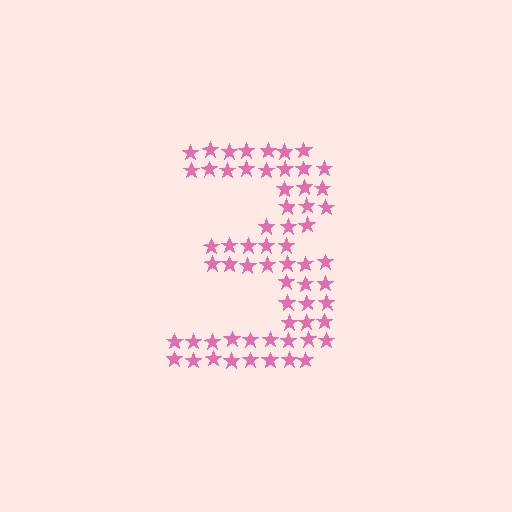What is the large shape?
The large shape is the digit 3.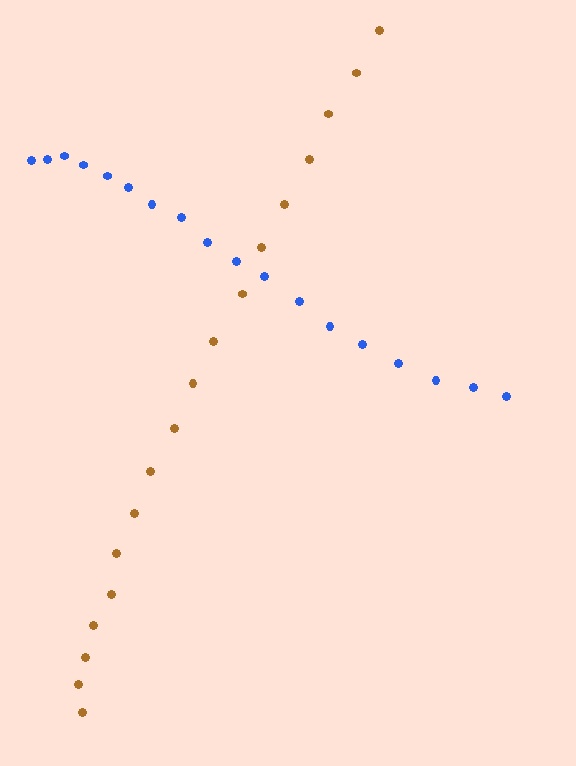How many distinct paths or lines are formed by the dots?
There are 2 distinct paths.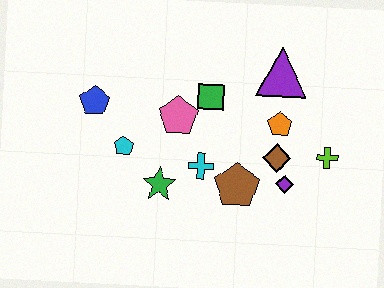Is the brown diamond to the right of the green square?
Yes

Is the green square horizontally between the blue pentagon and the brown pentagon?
Yes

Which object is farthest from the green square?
The lime cross is farthest from the green square.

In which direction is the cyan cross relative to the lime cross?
The cyan cross is to the left of the lime cross.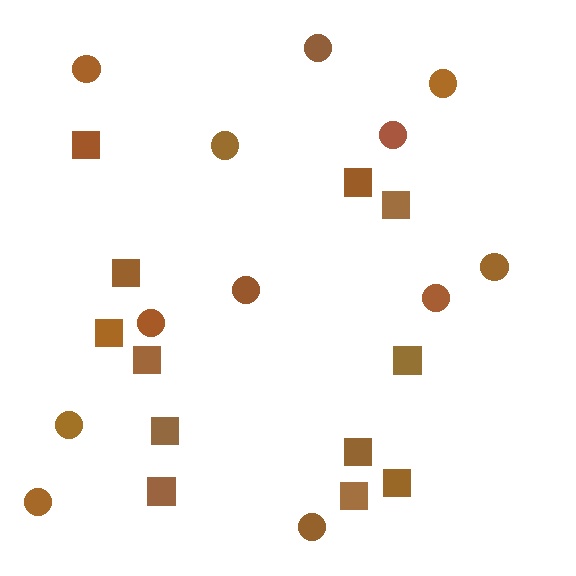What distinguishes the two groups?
There are 2 groups: one group of squares (12) and one group of circles (12).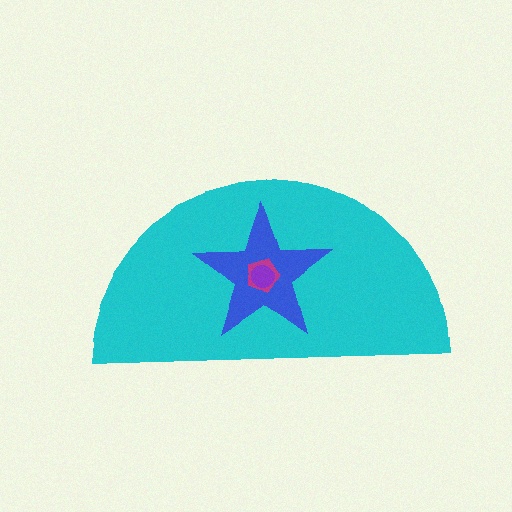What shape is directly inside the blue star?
The magenta pentagon.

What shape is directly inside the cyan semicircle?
The blue star.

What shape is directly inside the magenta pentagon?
The purple circle.